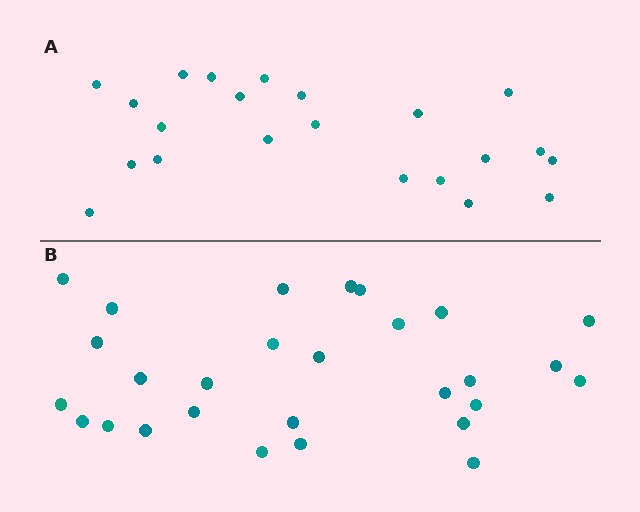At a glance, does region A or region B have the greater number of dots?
Region B (the bottom region) has more dots.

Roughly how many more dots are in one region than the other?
Region B has about 6 more dots than region A.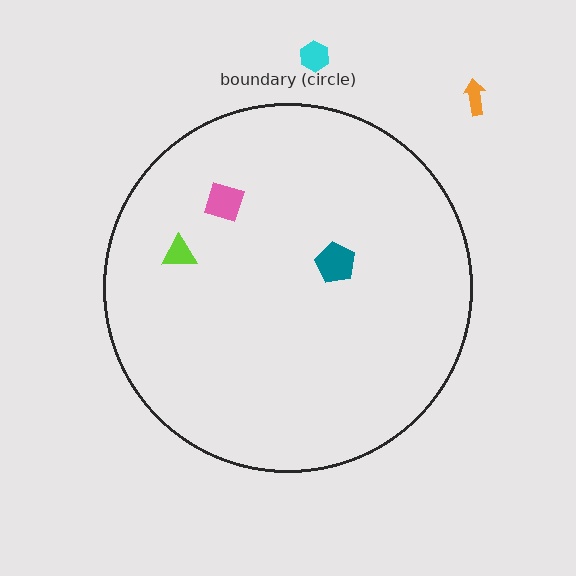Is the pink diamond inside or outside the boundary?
Inside.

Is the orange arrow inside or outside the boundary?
Outside.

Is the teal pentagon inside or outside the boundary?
Inside.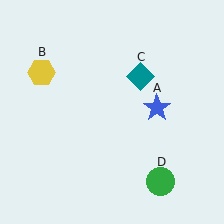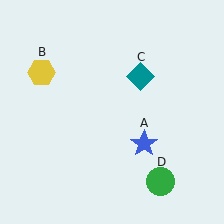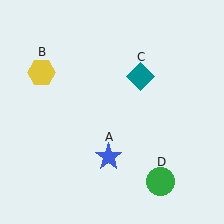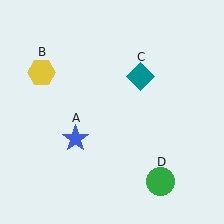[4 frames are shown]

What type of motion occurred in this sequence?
The blue star (object A) rotated clockwise around the center of the scene.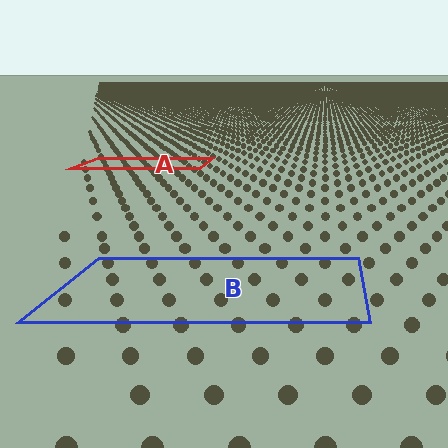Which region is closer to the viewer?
Region B is closer. The texture elements there are larger and more spread out.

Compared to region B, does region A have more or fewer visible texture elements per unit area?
Region A has more texture elements per unit area — they are packed more densely because it is farther away.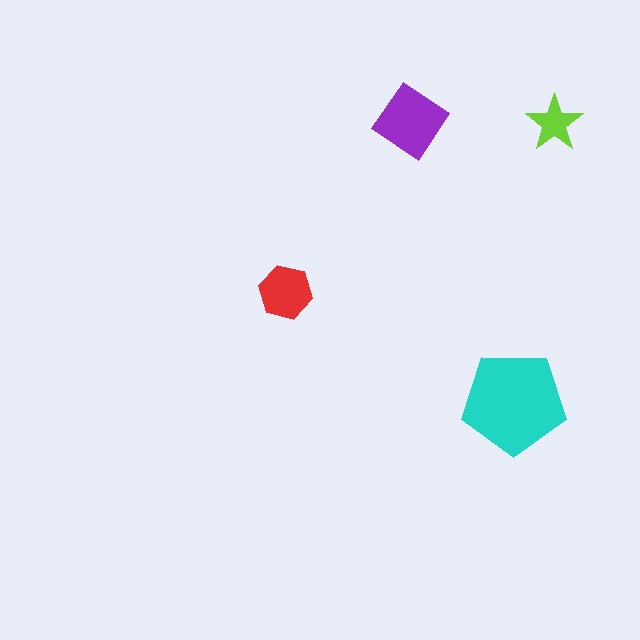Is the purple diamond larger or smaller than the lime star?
Larger.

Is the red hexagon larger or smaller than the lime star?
Larger.